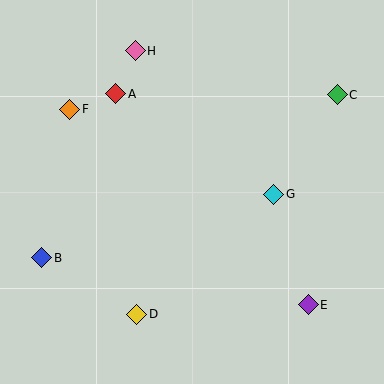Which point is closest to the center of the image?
Point G at (274, 194) is closest to the center.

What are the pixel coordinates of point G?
Point G is at (274, 194).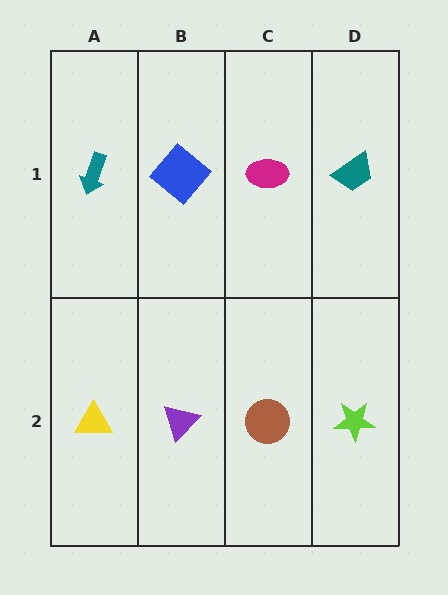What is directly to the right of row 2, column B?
A brown circle.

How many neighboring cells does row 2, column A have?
2.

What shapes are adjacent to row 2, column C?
A magenta ellipse (row 1, column C), a purple triangle (row 2, column B), a lime star (row 2, column D).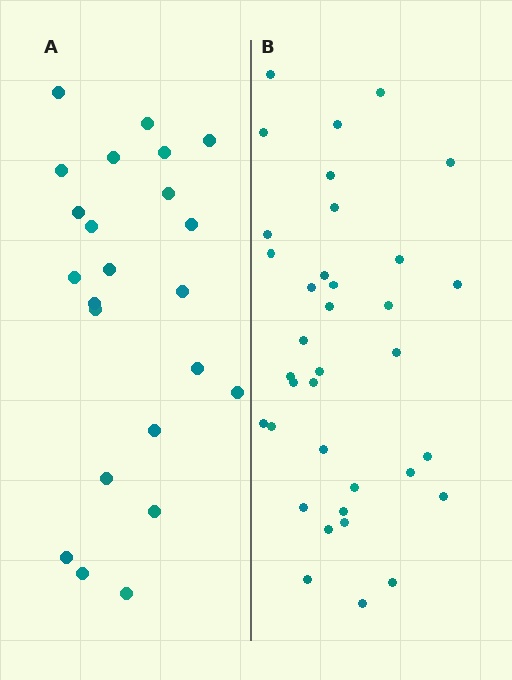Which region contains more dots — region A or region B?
Region B (the right region) has more dots.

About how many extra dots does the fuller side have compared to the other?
Region B has approximately 15 more dots than region A.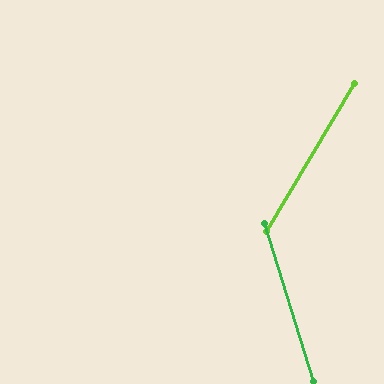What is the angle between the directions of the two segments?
Approximately 48 degrees.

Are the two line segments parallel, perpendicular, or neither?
Neither parallel nor perpendicular — they differ by about 48°.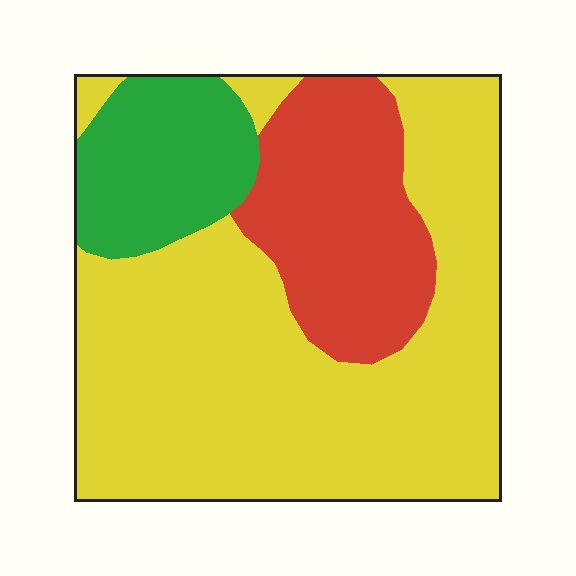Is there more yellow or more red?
Yellow.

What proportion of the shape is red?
Red takes up about one fifth (1/5) of the shape.